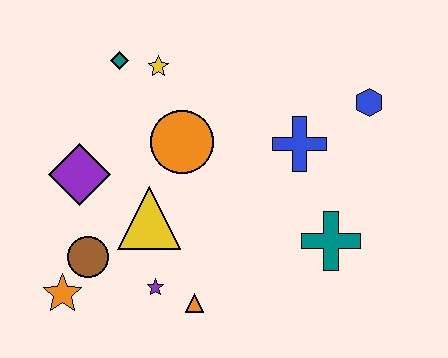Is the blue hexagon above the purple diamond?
Yes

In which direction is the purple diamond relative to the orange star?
The purple diamond is above the orange star.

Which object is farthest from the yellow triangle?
The blue hexagon is farthest from the yellow triangle.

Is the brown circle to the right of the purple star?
No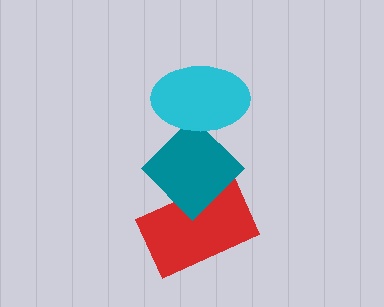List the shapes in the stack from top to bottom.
From top to bottom: the cyan ellipse, the teal diamond, the red rectangle.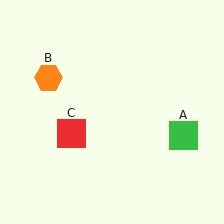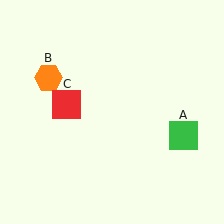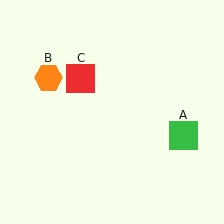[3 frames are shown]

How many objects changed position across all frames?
1 object changed position: red square (object C).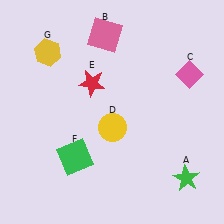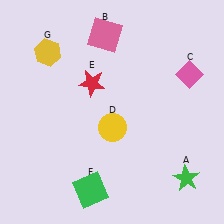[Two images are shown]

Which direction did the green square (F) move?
The green square (F) moved down.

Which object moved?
The green square (F) moved down.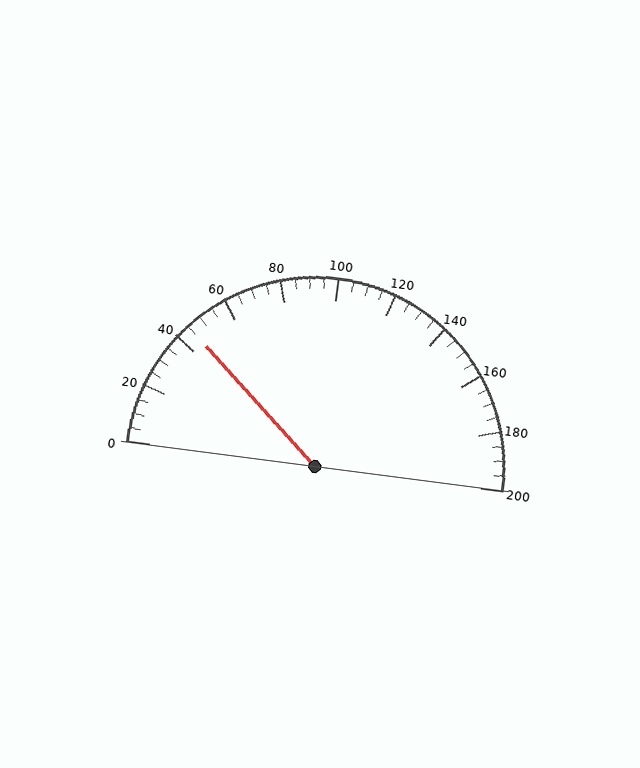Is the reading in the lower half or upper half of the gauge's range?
The reading is in the lower half of the range (0 to 200).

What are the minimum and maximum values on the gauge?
The gauge ranges from 0 to 200.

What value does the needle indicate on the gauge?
The needle indicates approximately 45.